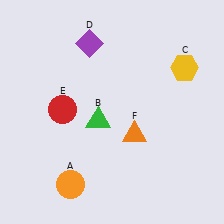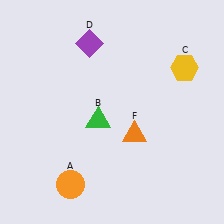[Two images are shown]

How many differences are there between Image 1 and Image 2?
There is 1 difference between the two images.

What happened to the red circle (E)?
The red circle (E) was removed in Image 2. It was in the top-left area of Image 1.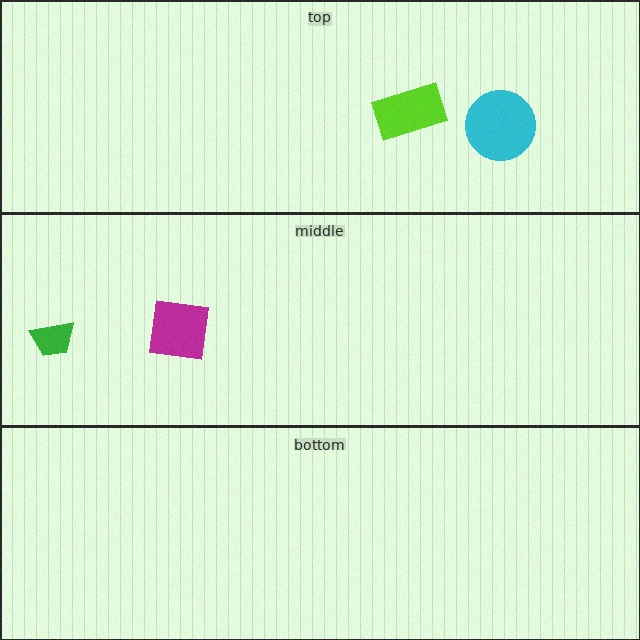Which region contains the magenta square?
The middle region.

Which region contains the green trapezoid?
The middle region.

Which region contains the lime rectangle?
The top region.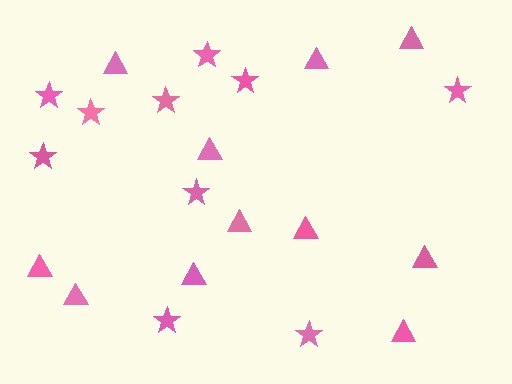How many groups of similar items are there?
There are 2 groups: one group of stars (10) and one group of triangles (11).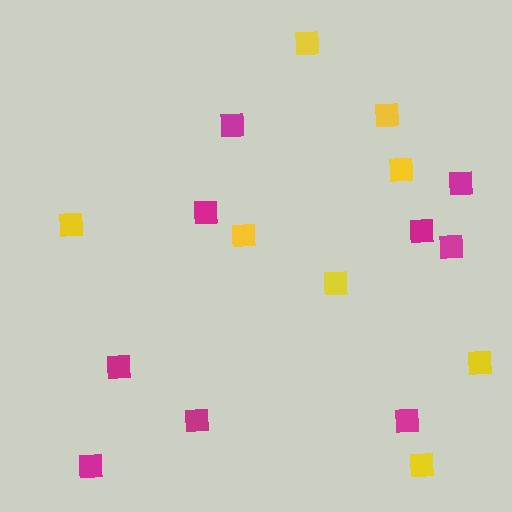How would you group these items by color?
There are 2 groups: one group of magenta squares (9) and one group of yellow squares (8).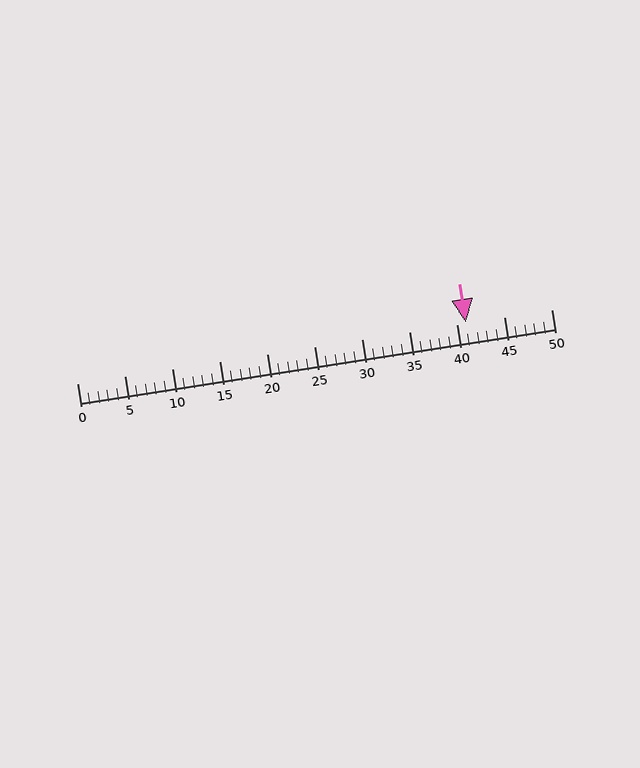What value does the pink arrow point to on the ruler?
The pink arrow points to approximately 41.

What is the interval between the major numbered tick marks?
The major tick marks are spaced 5 units apart.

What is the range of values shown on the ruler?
The ruler shows values from 0 to 50.